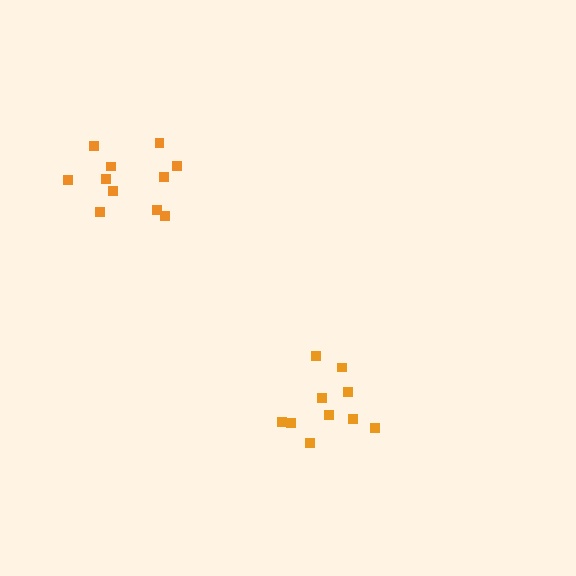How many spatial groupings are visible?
There are 2 spatial groupings.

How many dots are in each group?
Group 1: 10 dots, Group 2: 11 dots (21 total).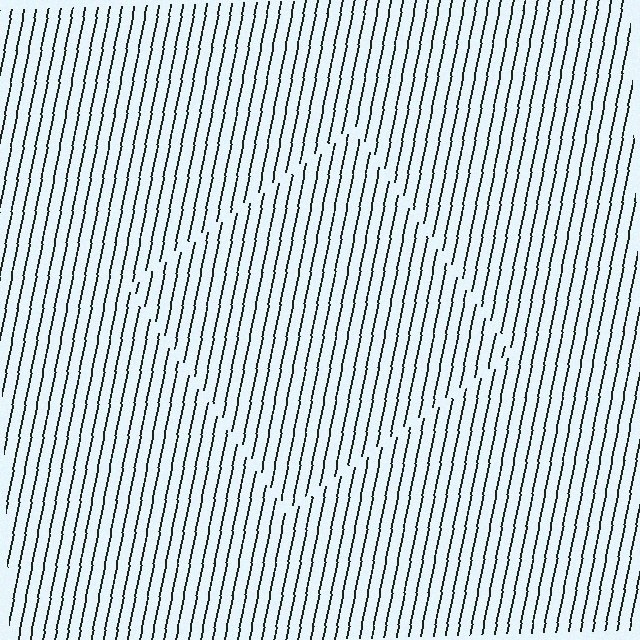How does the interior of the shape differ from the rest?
The interior of the shape contains the same grating, shifted by half a period — the contour is defined by the phase discontinuity where line-ends from the inner and outer gratings abut.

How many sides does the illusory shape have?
4 sides — the line-ends trace a square.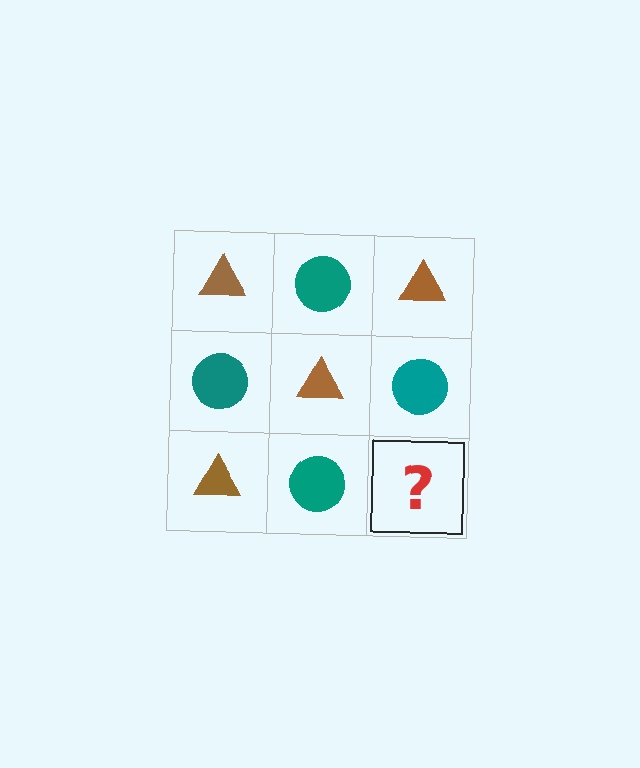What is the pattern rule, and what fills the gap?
The rule is that it alternates brown triangle and teal circle in a checkerboard pattern. The gap should be filled with a brown triangle.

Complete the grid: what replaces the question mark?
The question mark should be replaced with a brown triangle.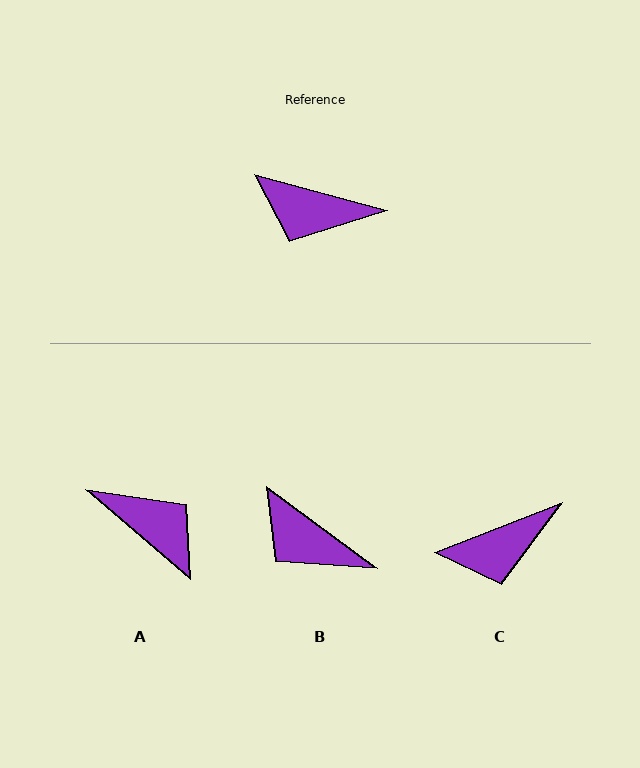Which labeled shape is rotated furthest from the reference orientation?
A, about 155 degrees away.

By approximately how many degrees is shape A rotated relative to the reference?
Approximately 155 degrees counter-clockwise.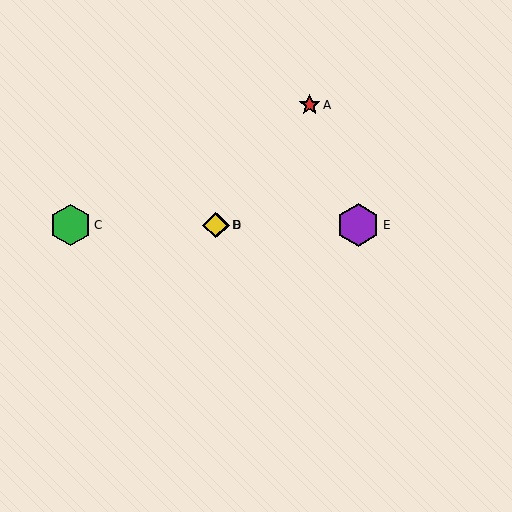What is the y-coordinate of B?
Object B is at y≈225.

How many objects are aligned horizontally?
4 objects (B, C, D, E) are aligned horizontally.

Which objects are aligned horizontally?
Objects B, C, D, E are aligned horizontally.